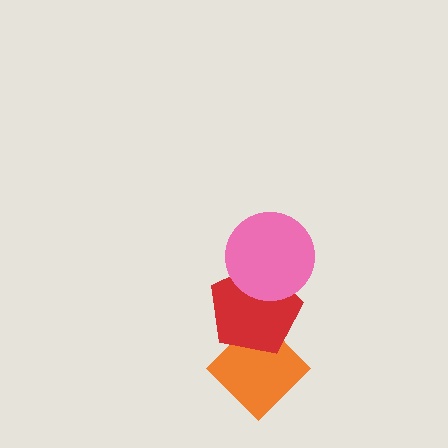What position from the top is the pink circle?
The pink circle is 1st from the top.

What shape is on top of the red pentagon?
The pink circle is on top of the red pentagon.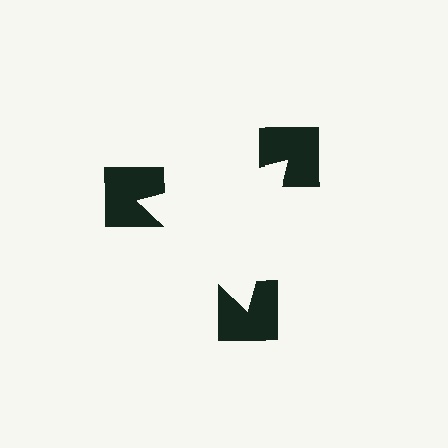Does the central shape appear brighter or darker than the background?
It typically appears slightly brighter than the background, even though no actual brightness change is drawn.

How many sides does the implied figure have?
3 sides.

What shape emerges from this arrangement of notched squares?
An illusory triangle — its edges are inferred from the aligned wedge cuts in the notched squares, not physically drawn.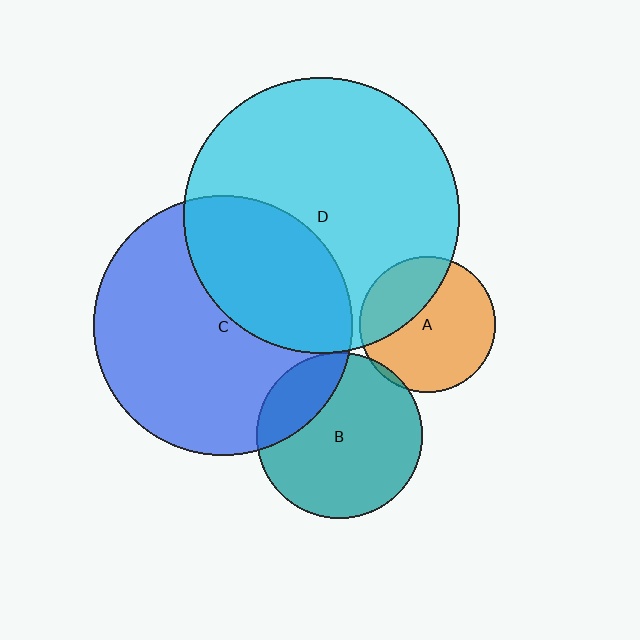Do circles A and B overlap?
Yes.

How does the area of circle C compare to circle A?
Approximately 3.6 times.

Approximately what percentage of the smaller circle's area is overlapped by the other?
Approximately 5%.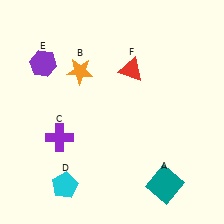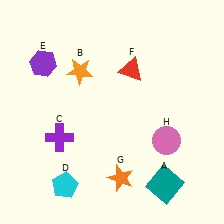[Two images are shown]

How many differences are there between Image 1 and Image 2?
There are 2 differences between the two images.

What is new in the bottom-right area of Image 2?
A pink circle (H) was added in the bottom-right area of Image 2.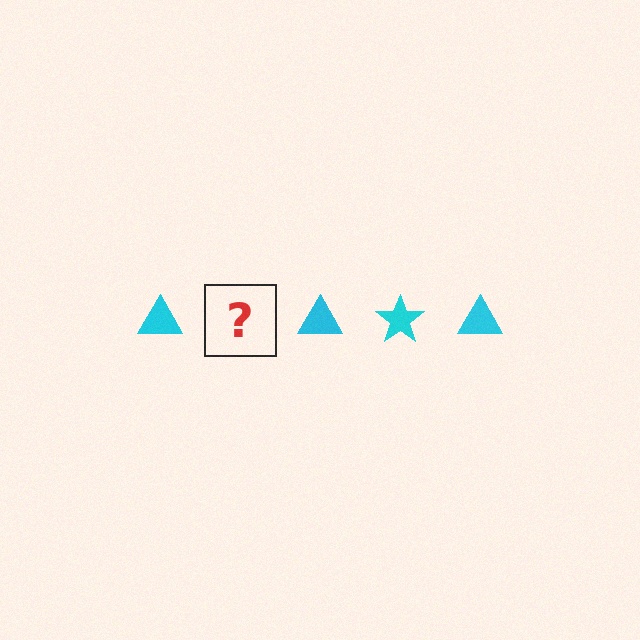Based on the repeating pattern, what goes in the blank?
The blank should be a cyan star.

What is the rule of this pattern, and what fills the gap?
The rule is that the pattern cycles through triangle, star shapes in cyan. The gap should be filled with a cyan star.